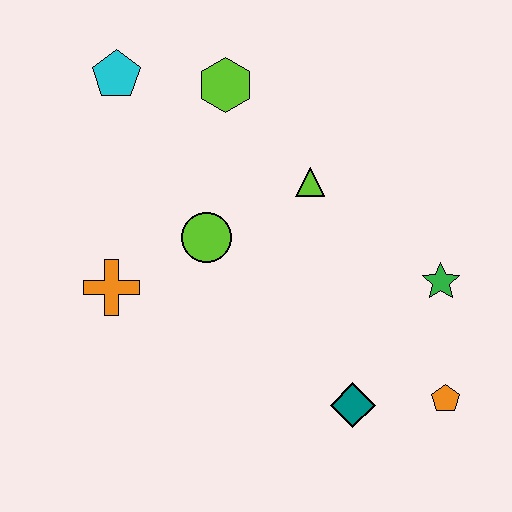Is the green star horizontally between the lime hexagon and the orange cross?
No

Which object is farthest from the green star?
The cyan pentagon is farthest from the green star.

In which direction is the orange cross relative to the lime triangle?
The orange cross is to the left of the lime triangle.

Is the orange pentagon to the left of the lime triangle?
No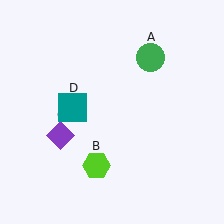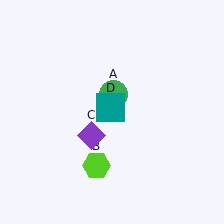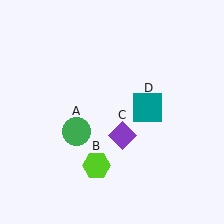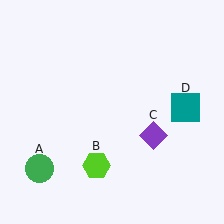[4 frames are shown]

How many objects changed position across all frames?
3 objects changed position: green circle (object A), purple diamond (object C), teal square (object D).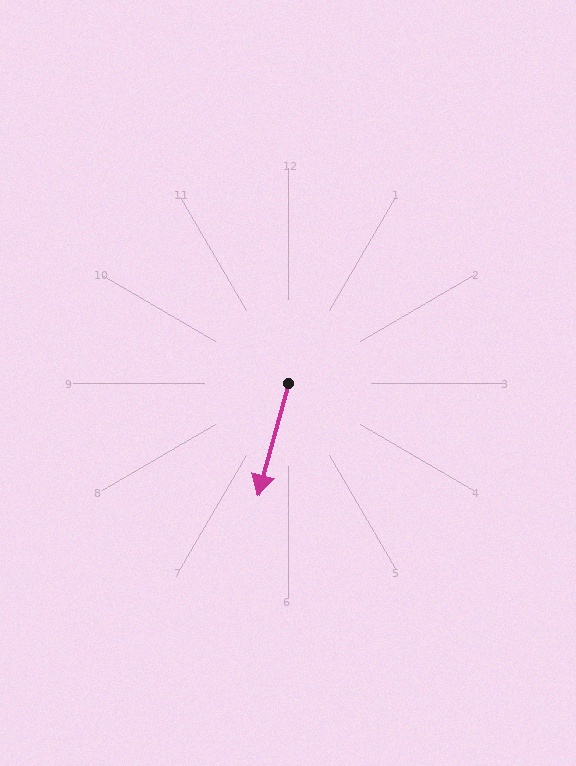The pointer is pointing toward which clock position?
Roughly 7 o'clock.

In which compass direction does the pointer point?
South.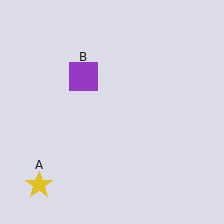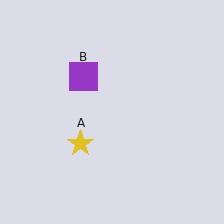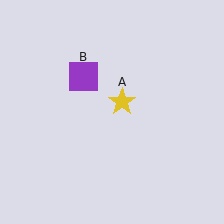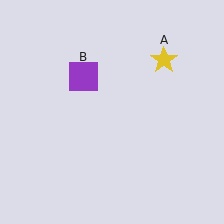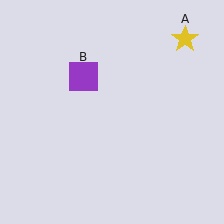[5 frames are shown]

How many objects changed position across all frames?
1 object changed position: yellow star (object A).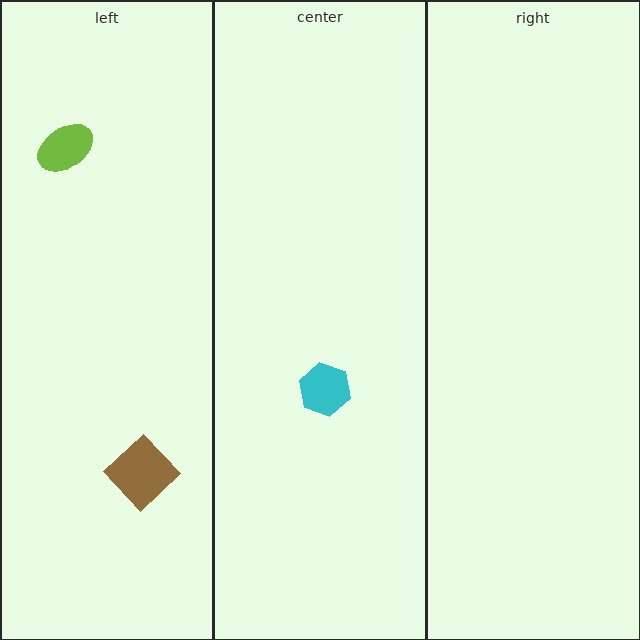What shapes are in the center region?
The cyan hexagon.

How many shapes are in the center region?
1.